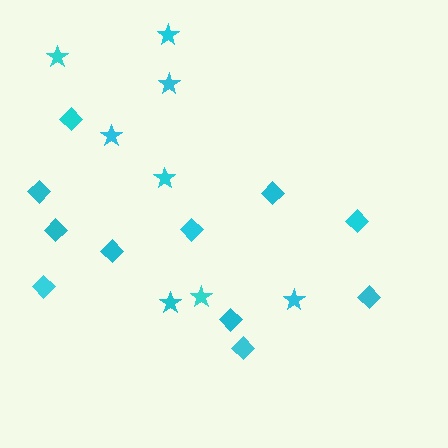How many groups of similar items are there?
There are 2 groups: one group of diamonds (11) and one group of stars (8).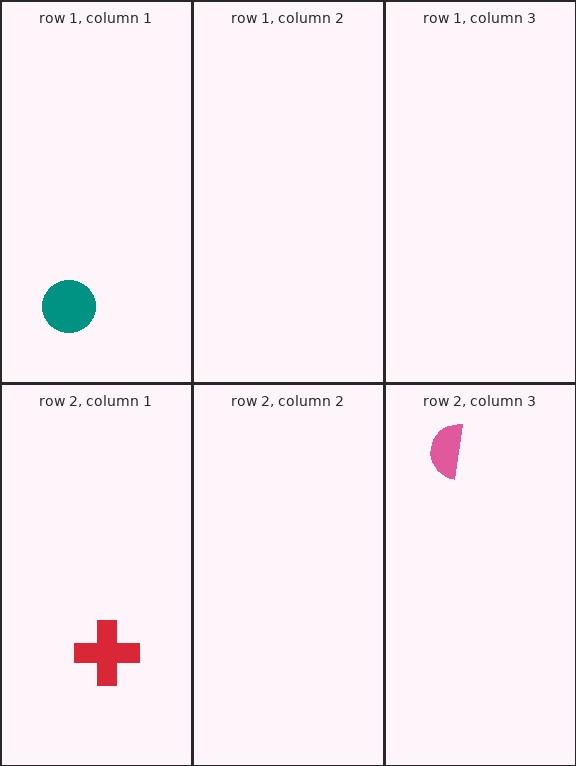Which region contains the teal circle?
The row 1, column 1 region.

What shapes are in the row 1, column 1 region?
The teal circle.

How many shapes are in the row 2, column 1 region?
1.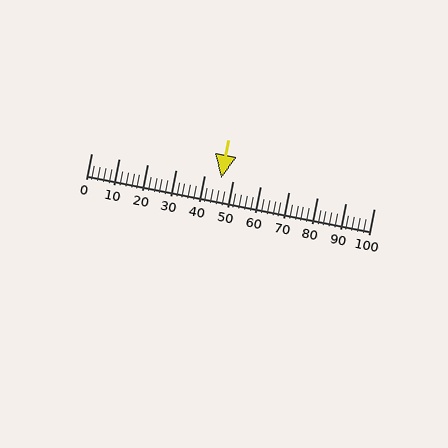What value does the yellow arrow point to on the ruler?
The yellow arrow points to approximately 46.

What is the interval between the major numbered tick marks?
The major tick marks are spaced 10 units apart.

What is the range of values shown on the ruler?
The ruler shows values from 0 to 100.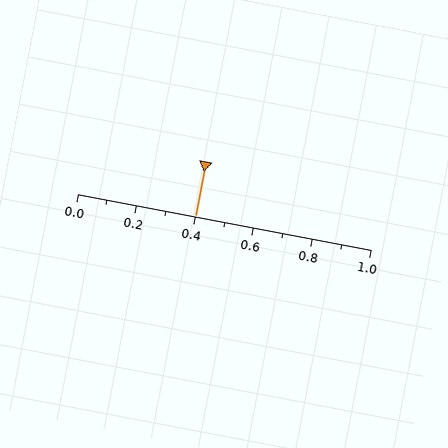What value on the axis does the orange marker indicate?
The marker indicates approximately 0.4.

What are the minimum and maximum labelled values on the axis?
The axis runs from 0.0 to 1.0.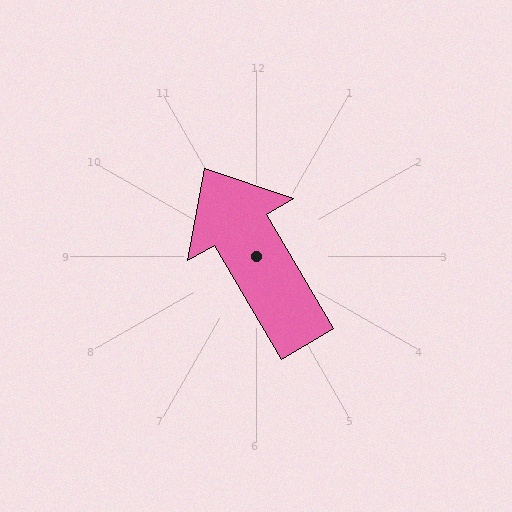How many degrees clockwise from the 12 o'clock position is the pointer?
Approximately 330 degrees.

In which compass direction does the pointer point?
Northwest.